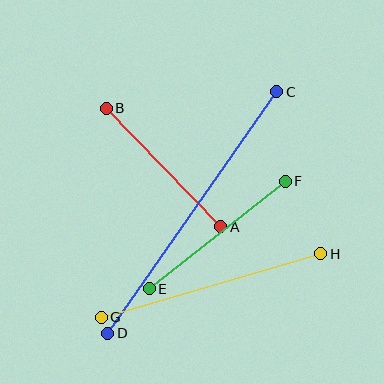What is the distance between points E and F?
The distance is approximately 174 pixels.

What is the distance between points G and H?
The distance is approximately 228 pixels.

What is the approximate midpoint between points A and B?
The midpoint is at approximately (163, 168) pixels.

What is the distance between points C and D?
The distance is approximately 295 pixels.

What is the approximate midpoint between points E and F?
The midpoint is at approximately (217, 235) pixels.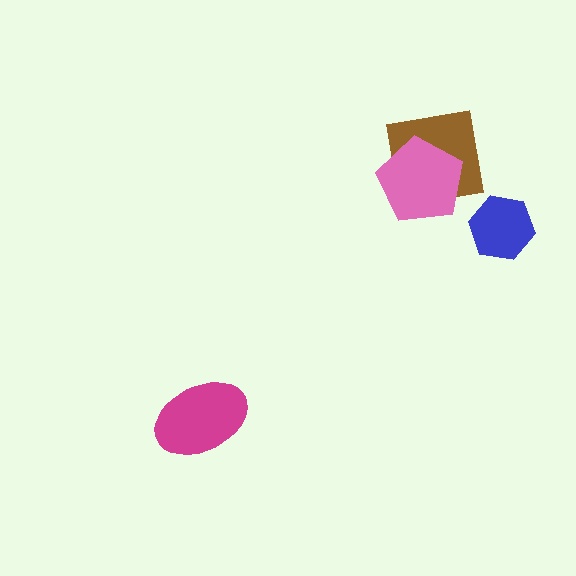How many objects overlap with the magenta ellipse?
0 objects overlap with the magenta ellipse.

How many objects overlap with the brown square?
1 object overlaps with the brown square.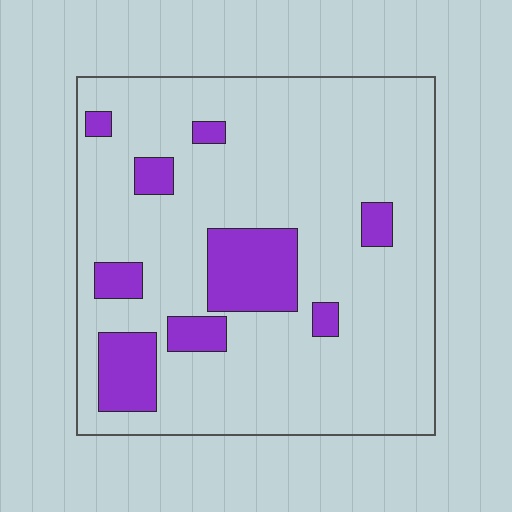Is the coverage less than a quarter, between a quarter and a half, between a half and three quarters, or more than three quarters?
Less than a quarter.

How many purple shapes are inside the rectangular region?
9.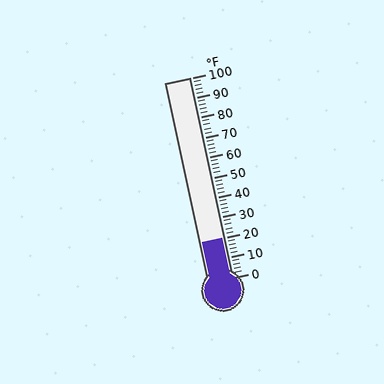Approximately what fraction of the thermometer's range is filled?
The thermometer is filled to approximately 20% of its range.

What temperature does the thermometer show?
The thermometer shows approximately 20°F.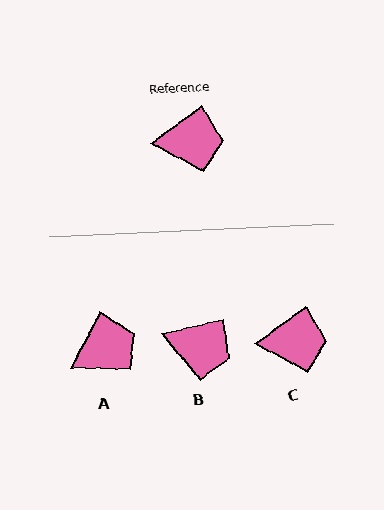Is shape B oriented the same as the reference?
No, it is off by about 22 degrees.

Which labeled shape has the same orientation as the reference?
C.